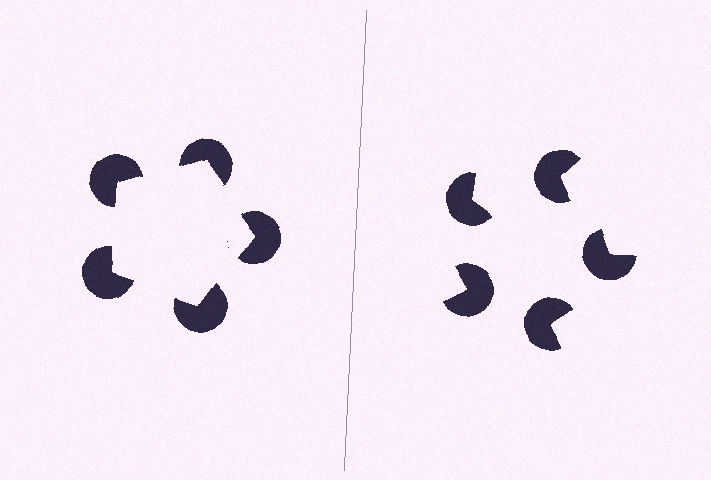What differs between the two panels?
The pac-man discs are positioned identically on both sides; only the wedge orientations differ. On the left they align to a pentagon; on the right they are misaligned.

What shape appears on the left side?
An illusory pentagon.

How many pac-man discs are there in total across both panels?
10 — 5 on each side.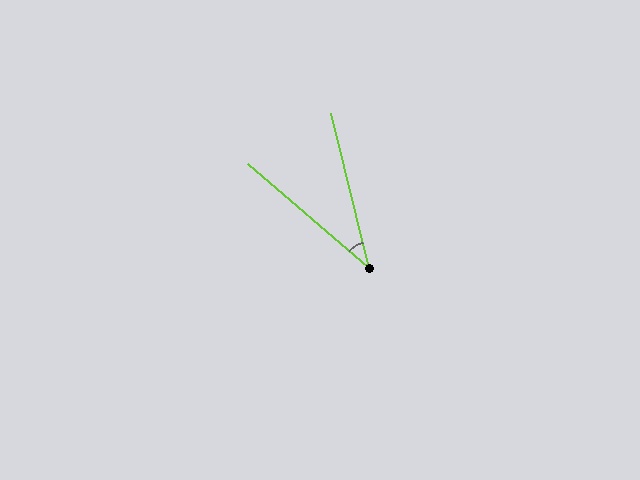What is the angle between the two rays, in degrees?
Approximately 35 degrees.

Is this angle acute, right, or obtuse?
It is acute.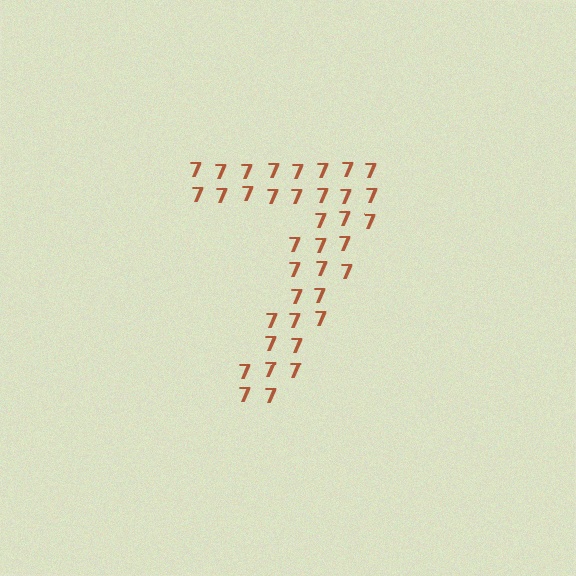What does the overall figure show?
The overall figure shows the digit 7.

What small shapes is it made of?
It is made of small digit 7's.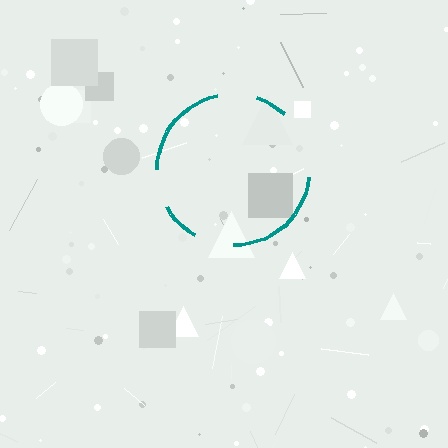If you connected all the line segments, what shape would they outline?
They would outline a circle.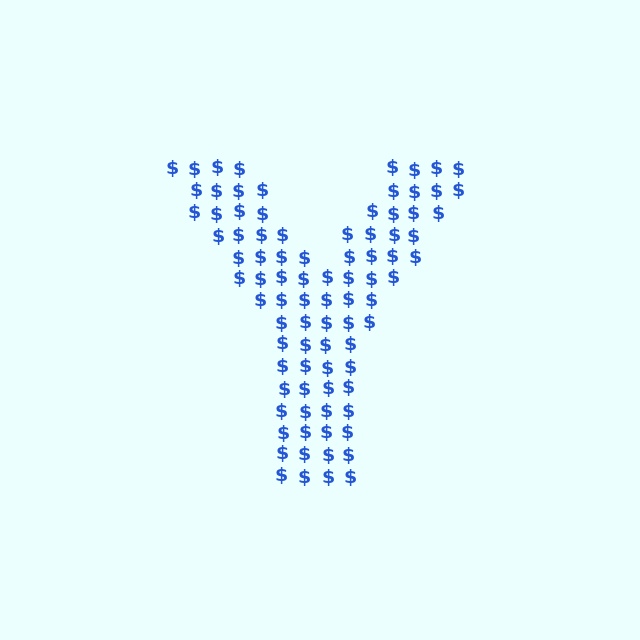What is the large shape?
The large shape is the letter Y.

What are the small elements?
The small elements are dollar signs.